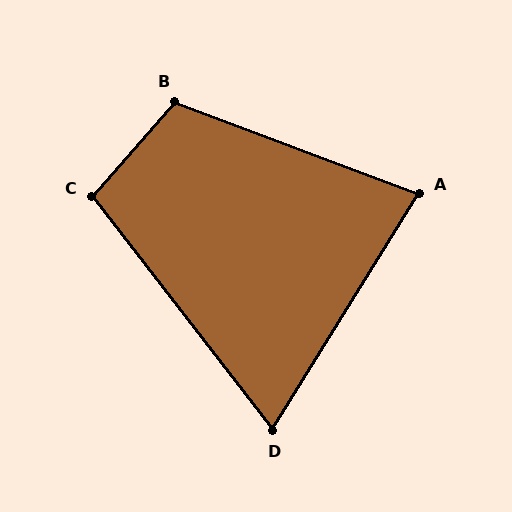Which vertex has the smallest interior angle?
D, at approximately 69 degrees.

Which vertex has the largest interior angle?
B, at approximately 111 degrees.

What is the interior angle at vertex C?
Approximately 101 degrees (obtuse).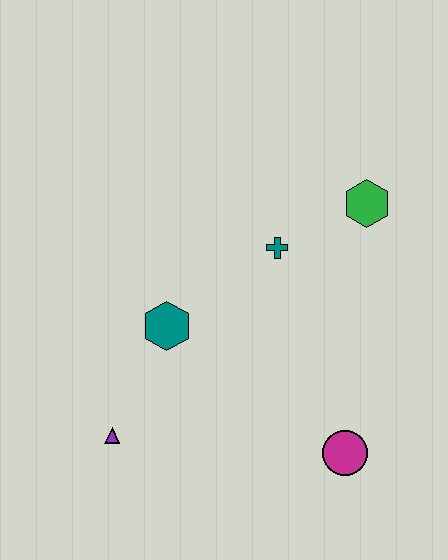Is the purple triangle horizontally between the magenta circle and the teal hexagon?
No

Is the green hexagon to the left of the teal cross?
No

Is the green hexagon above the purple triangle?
Yes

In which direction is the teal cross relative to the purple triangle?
The teal cross is above the purple triangle.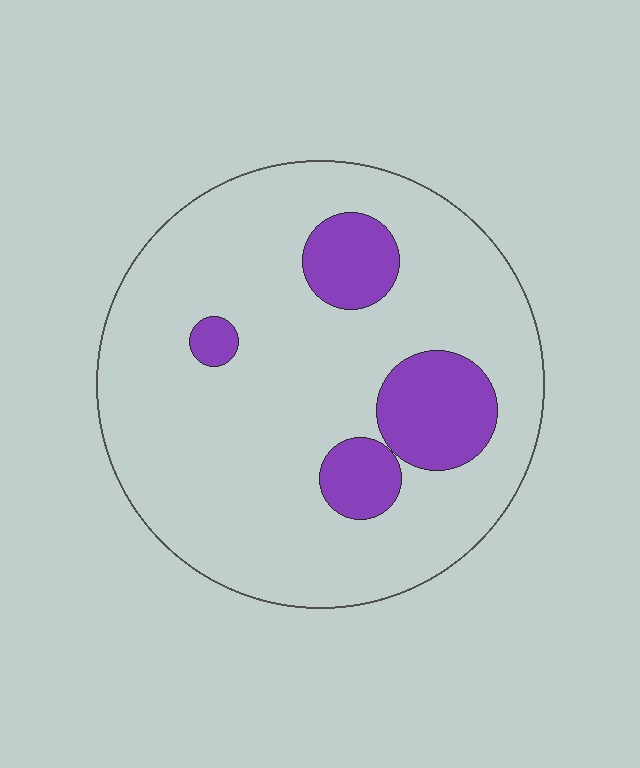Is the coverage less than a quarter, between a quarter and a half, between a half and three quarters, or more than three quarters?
Less than a quarter.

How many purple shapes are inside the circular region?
4.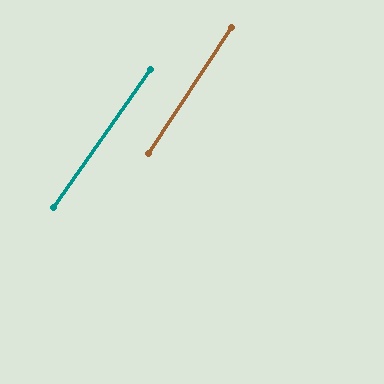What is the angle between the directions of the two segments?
Approximately 2 degrees.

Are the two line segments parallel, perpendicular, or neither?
Parallel — their directions differ by only 1.5°.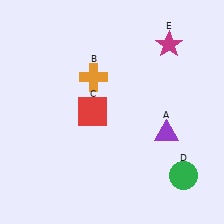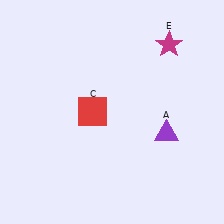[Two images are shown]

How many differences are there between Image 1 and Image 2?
There are 2 differences between the two images.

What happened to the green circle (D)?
The green circle (D) was removed in Image 2. It was in the bottom-right area of Image 1.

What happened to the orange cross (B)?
The orange cross (B) was removed in Image 2. It was in the top-left area of Image 1.